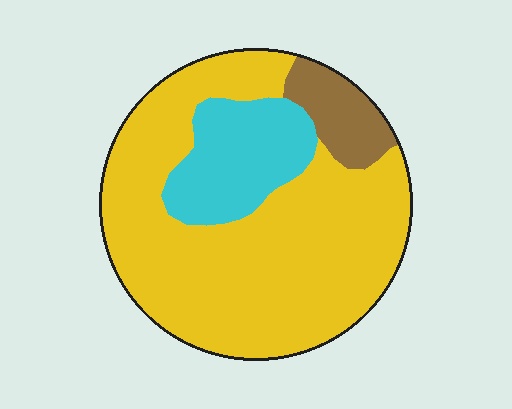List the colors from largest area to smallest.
From largest to smallest: yellow, cyan, brown.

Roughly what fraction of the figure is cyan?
Cyan covers about 20% of the figure.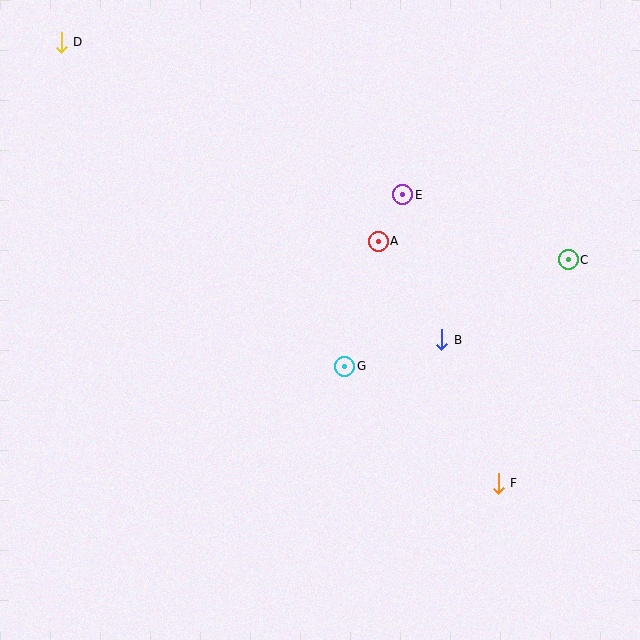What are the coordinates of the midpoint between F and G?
The midpoint between F and G is at (421, 425).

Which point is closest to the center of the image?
Point G at (345, 366) is closest to the center.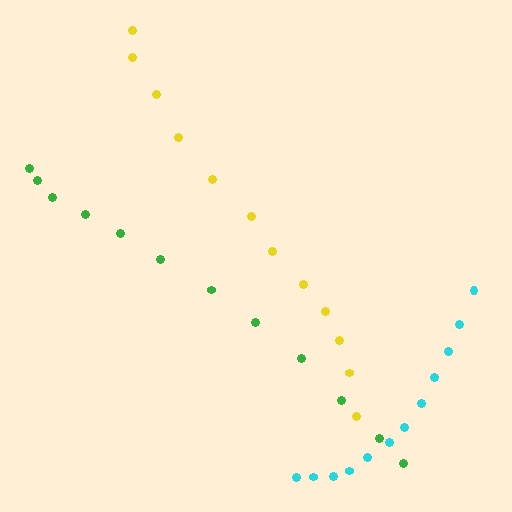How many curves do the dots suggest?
There are 3 distinct paths.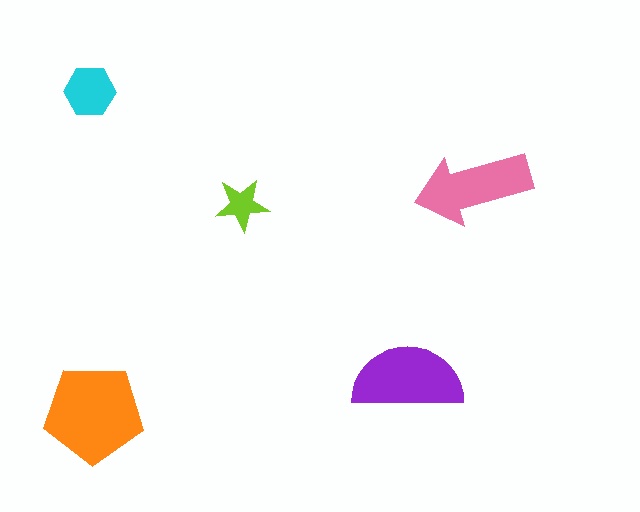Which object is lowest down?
The orange pentagon is bottommost.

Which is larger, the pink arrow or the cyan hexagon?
The pink arrow.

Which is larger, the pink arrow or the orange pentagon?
The orange pentagon.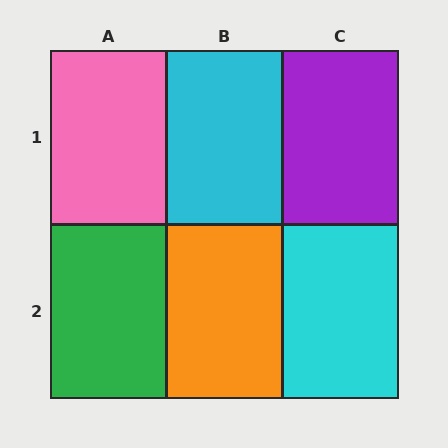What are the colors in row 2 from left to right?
Green, orange, cyan.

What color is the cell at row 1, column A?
Pink.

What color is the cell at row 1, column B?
Cyan.